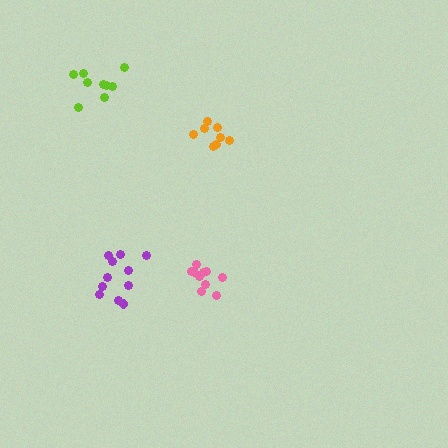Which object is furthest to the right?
The orange cluster is rightmost.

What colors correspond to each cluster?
The clusters are colored: orange, purple, pink, lime.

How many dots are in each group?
Group 1: 8 dots, Group 2: 11 dots, Group 3: 11 dots, Group 4: 9 dots (39 total).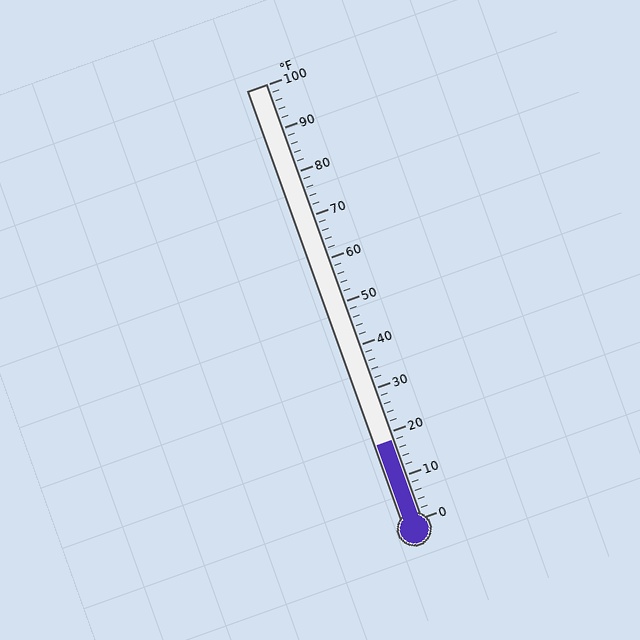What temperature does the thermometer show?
The thermometer shows approximately 18°F.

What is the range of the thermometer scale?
The thermometer scale ranges from 0°F to 100°F.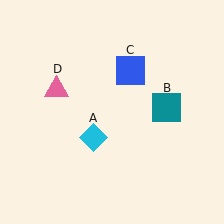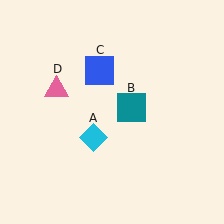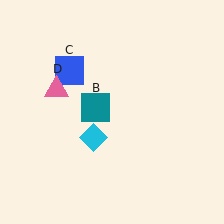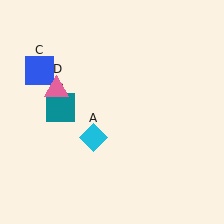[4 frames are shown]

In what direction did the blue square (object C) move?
The blue square (object C) moved left.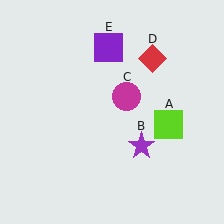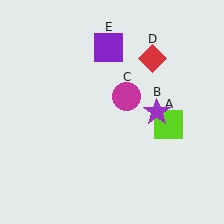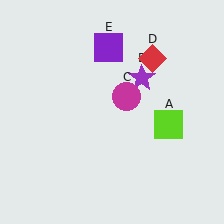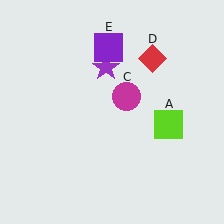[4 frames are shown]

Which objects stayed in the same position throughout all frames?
Lime square (object A) and magenta circle (object C) and red diamond (object D) and purple square (object E) remained stationary.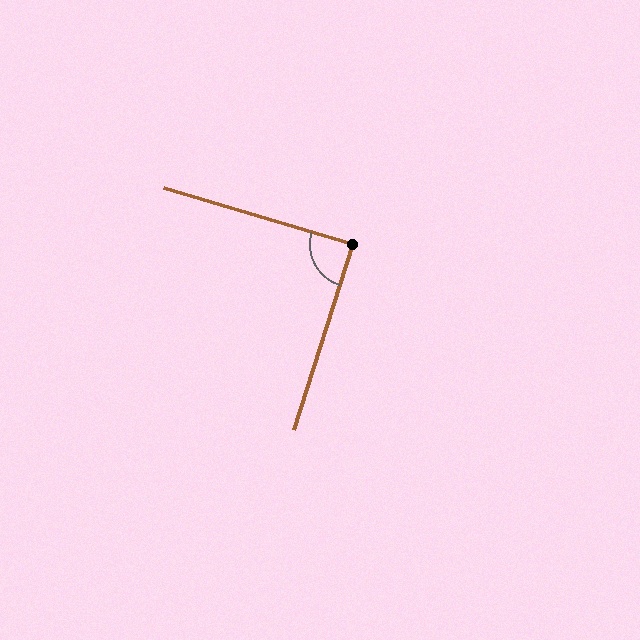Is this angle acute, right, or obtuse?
It is approximately a right angle.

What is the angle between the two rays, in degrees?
Approximately 89 degrees.